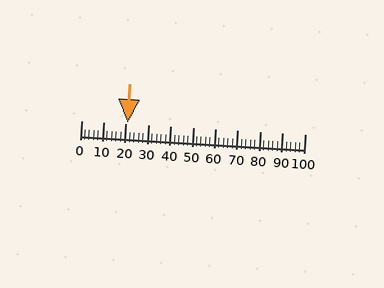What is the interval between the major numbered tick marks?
The major tick marks are spaced 10 units apart.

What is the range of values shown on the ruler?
The ruler shows values from 0 to 100.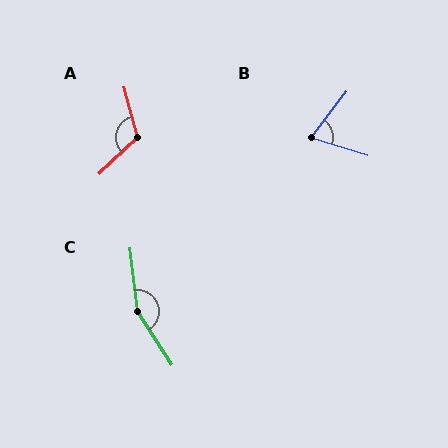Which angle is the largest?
C, at approximately 154 degrees.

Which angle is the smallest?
B, at approximately 70 degrees.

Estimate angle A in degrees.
Approximately 118 degrees.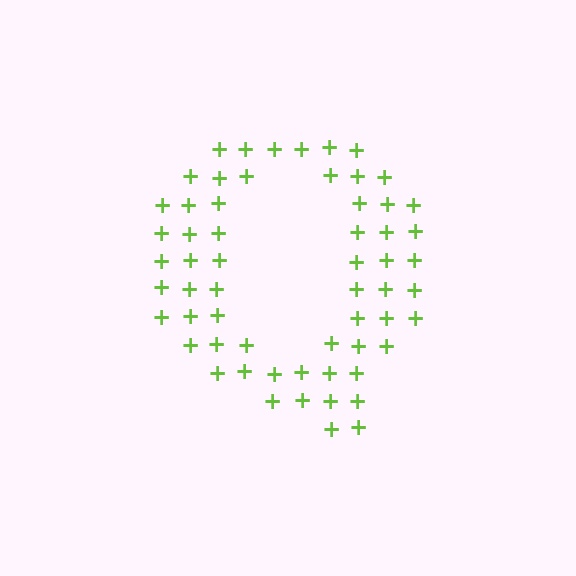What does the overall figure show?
The overall figure shows the letter Q.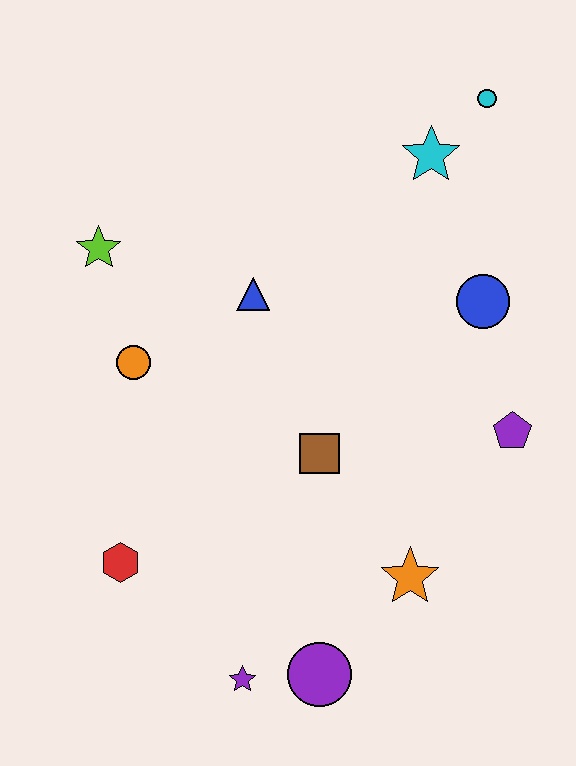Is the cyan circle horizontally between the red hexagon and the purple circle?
No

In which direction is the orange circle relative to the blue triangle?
The orange circle is to the left of the blue triangle.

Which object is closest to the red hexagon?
The purple star is closest to the red hexagon.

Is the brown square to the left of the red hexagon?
No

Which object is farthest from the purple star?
The cyan circle is farthest from the purple star.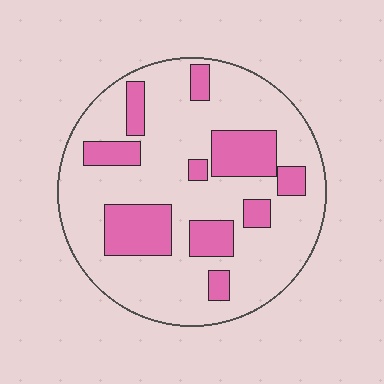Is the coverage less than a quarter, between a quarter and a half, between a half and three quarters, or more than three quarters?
Between a quarter and a half.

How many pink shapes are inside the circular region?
10.